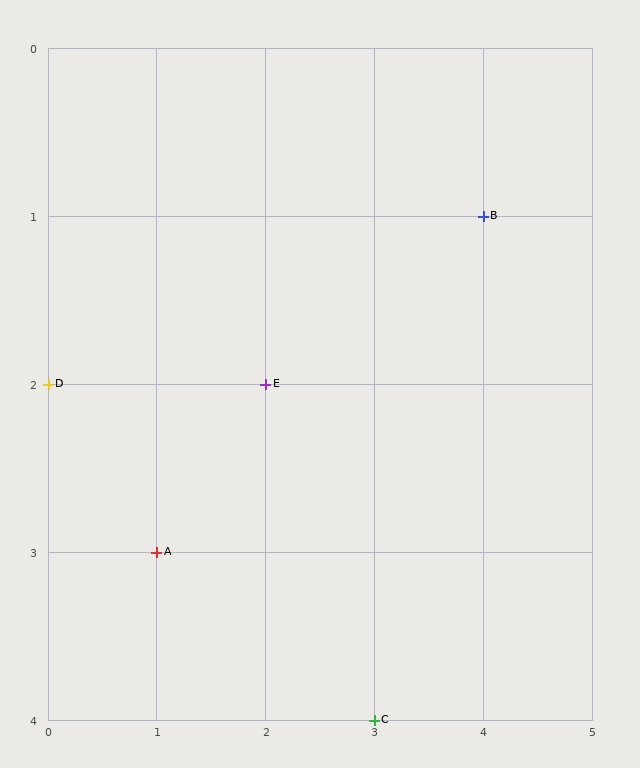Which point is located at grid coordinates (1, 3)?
Point A is at (1, 3).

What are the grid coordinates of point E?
Point E is at grid coordinates (2, 2).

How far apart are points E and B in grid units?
Points E and B are 2 columns and 1 row apart (about 2.2 grid units diagonally).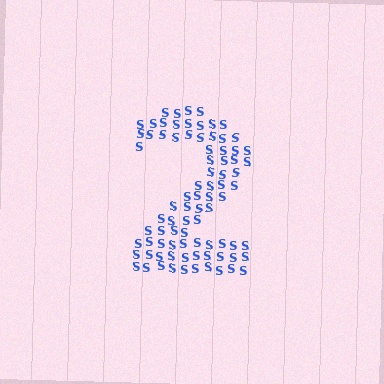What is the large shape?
The large shape is the digit 2.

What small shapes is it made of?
It is made of small letter S's.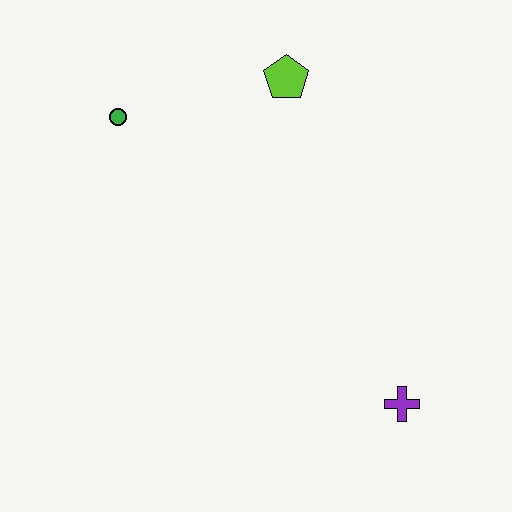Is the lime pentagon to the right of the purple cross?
No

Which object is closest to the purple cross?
The lime pentagon is closest to the purple cross.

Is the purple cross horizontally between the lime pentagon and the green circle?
No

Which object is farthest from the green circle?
The purple cross is farthest from the green circle.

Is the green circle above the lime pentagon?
No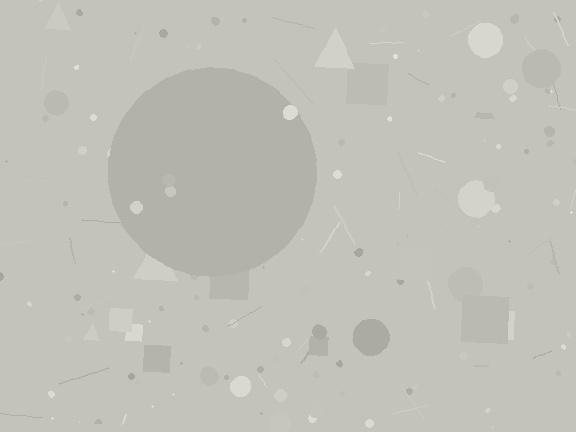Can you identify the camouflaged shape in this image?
The camouflaged shape is a circle.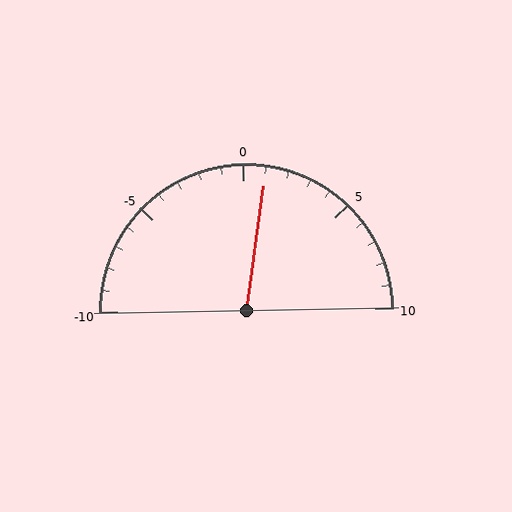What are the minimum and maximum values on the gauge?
The gauge ranges from -10 to 10.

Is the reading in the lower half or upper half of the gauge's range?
The reading is in the upper half of the range (-10 to 10).